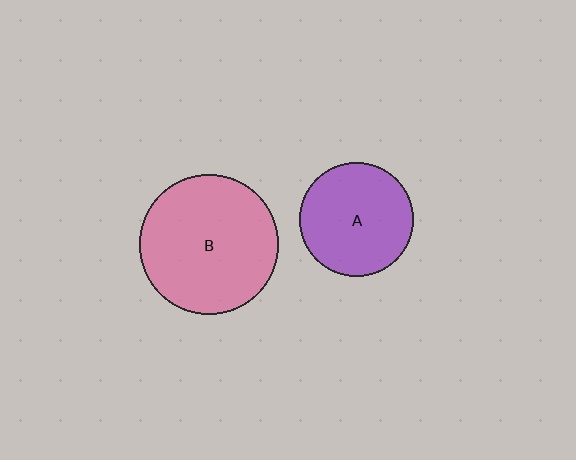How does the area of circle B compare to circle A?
Approximately 1.5 times.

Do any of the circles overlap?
No, none of the circles overlap.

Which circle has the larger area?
Circle B (pink).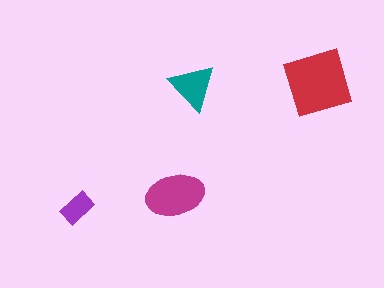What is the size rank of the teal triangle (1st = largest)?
3rd.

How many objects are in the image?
There are 4 objects in the image.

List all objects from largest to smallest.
The red diamond, the magenta ellipse, the teal triangle, the purple rectangle.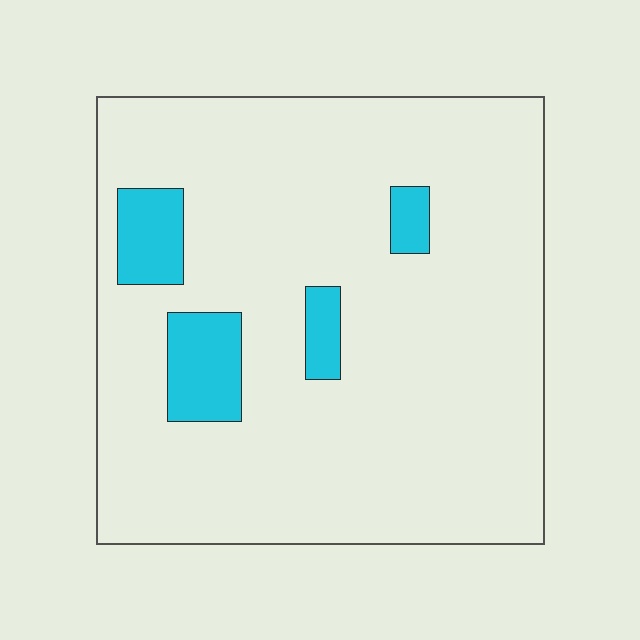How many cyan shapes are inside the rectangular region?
4.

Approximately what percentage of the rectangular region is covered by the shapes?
Approximately 10%.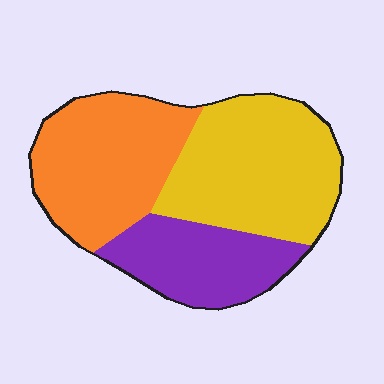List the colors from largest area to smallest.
From largest to smallest: yellow, orange, purple.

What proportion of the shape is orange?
Orange takes up between a third and a half of the shape.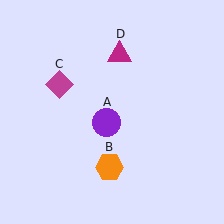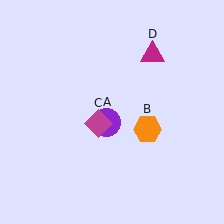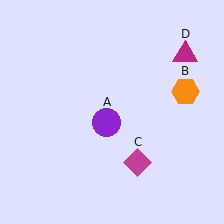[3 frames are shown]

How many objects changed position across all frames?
3 objects changed position: orange hexagon (object B), magenta diamond (object C), magenta triangle (object D).